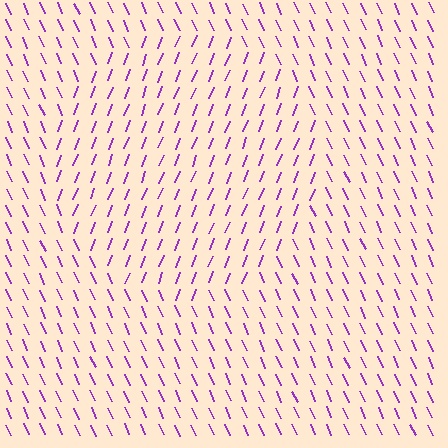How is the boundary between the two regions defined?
The boundary is defined purely by a change in line orientation (approximately 45 degrees difference). All lines are the same color and thickness.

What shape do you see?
I see a circle.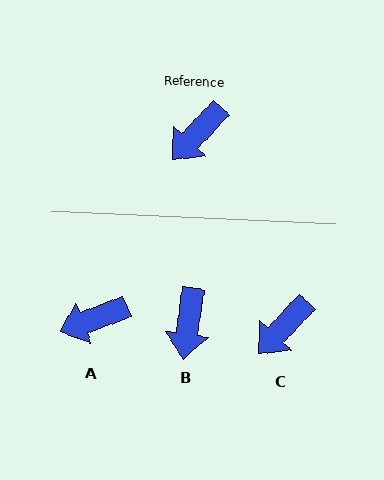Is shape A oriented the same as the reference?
No, it is off by about 26 degrees.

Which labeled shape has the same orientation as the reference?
C.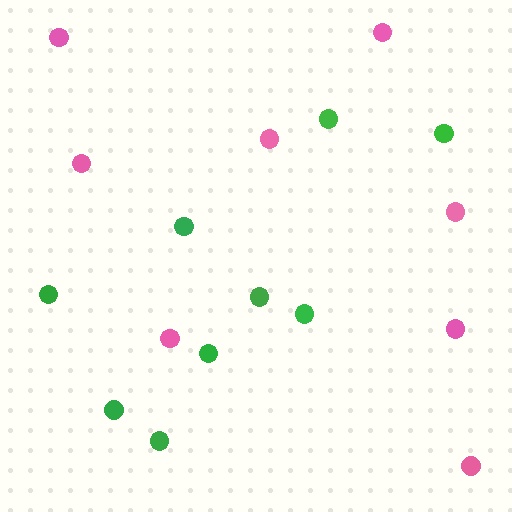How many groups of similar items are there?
There are 2 groups: one group of green circles (9) and one group of pink circles (8).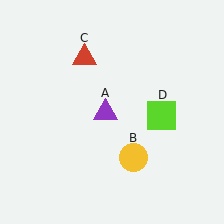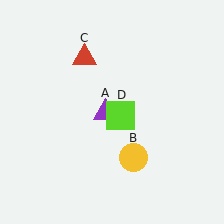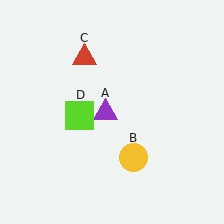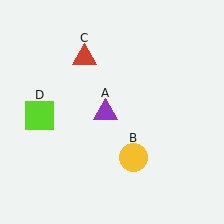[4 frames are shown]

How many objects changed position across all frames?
1 object changed position: lime square (object D).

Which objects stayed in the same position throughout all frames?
Purple triangle (object A) and yellow circle (object B) and red triangle (object C) remained stationary.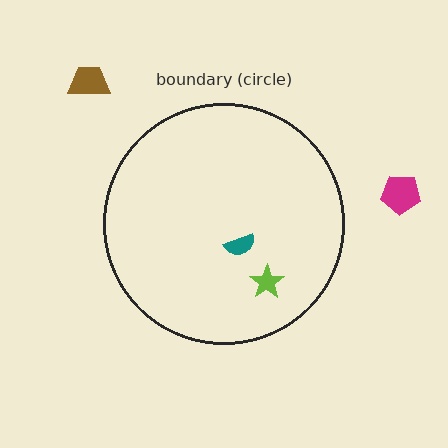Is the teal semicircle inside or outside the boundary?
Inside.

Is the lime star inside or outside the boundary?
Inside.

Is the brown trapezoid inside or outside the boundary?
Outside.